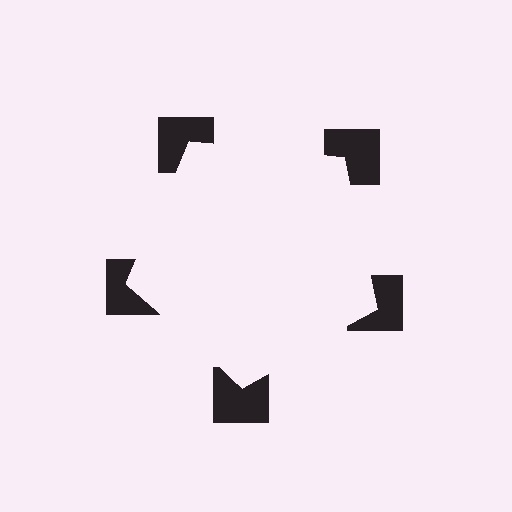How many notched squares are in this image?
There are 5 — one at each vertex of the illusory pentagon.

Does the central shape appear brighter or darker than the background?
It typically appears slightly brighter than the background, even though no actual brightness change is drawn.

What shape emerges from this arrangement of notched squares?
An illusory pentagon — its edges are inferred from the aligned wedge cuts in the notched squares, not physically drawn.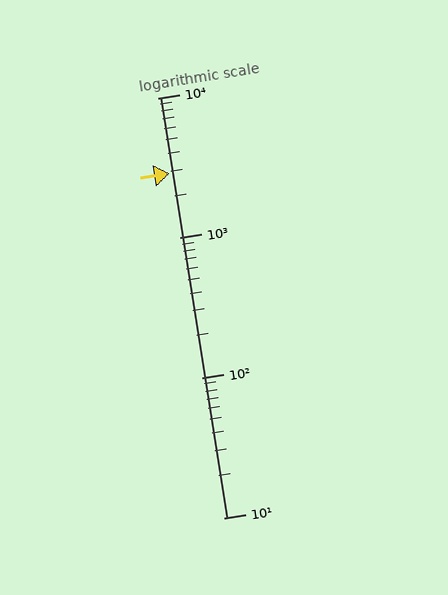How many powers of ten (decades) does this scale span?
The scale spans 3 decades, from 10 to 10000.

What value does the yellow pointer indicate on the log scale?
The pointer indicates approximately 2900.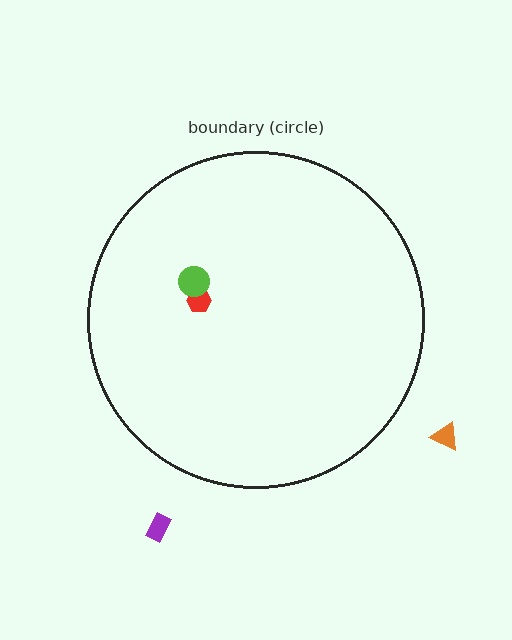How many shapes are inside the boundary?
2 inside, 2 outside.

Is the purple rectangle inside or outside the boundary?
Outside.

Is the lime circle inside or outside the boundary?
Inside.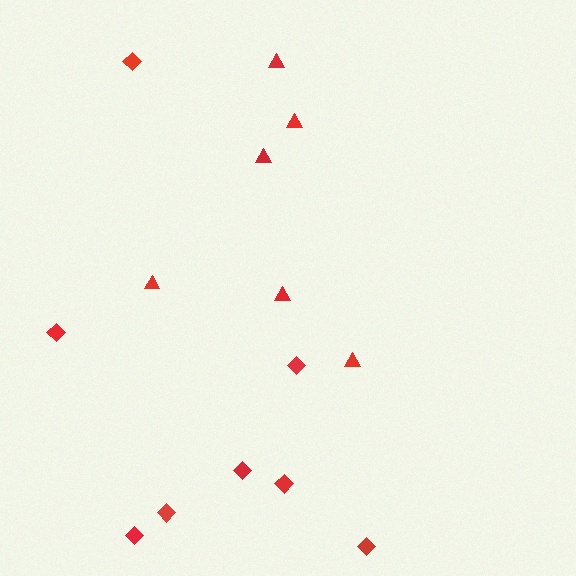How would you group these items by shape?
There are 2 groups: one group of diamonds (8) and one group of triangles (6).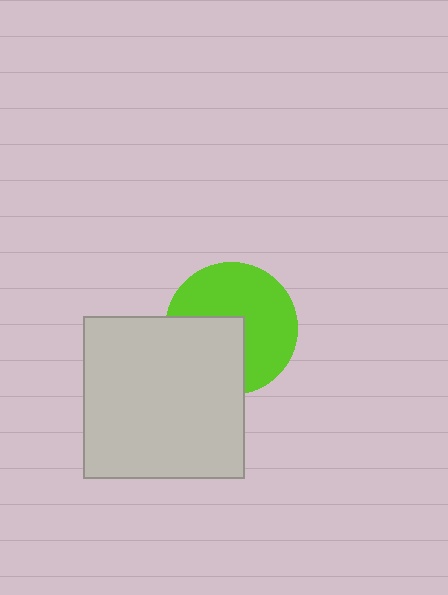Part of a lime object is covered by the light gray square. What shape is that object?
It is a circle.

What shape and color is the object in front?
The object in front is a light gray square.